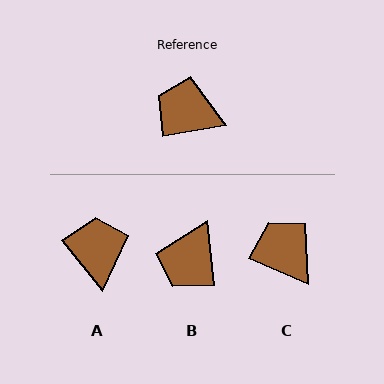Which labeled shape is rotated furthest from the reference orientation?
B, about 86 degrees away.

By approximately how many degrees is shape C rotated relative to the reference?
Approximately 33 degrees clockwise.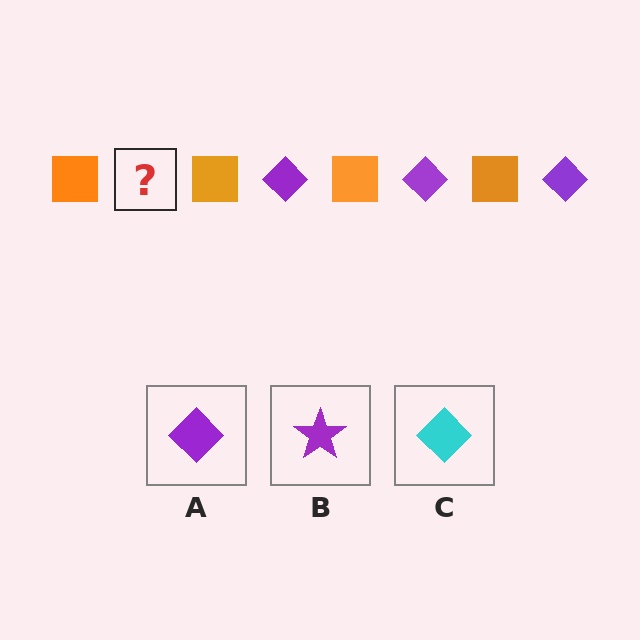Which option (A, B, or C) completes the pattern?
A.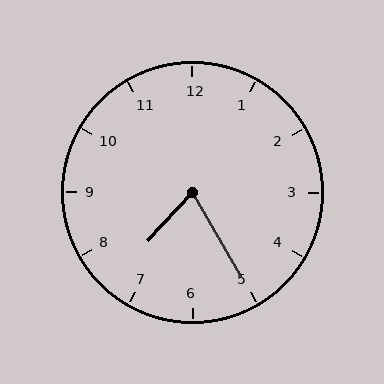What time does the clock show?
7:25.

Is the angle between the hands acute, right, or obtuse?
It is acute.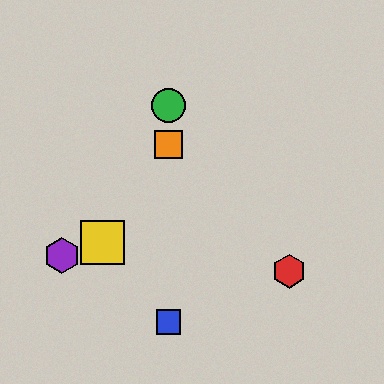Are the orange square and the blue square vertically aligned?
Yes, both are at x≈169.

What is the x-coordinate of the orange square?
The orange square is at x≈169.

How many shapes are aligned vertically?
3 shapes (the blue square, the green circle, the orange square) are aligned vertically.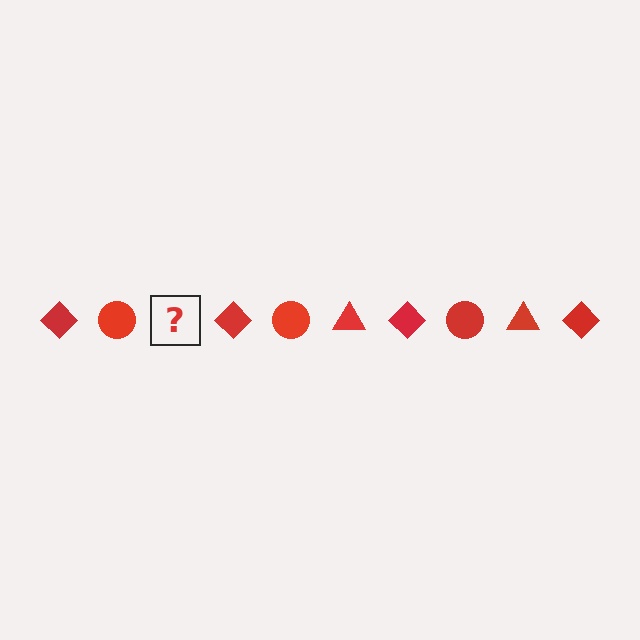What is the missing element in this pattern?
The missing element is a red triangle.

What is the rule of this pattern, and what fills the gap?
The rule is that the pattern cycles through diamond, circle, triangle shapes in red. The gap should be filled with a red triangle.